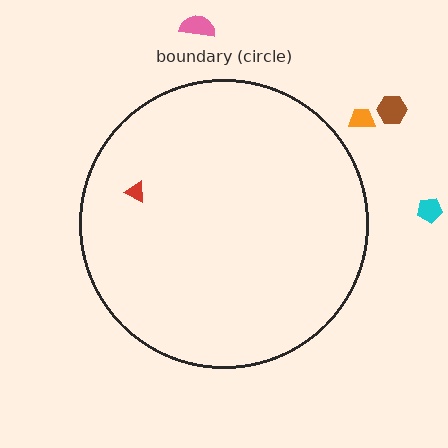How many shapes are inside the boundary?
1 inside, 4 outside.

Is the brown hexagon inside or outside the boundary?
Outside.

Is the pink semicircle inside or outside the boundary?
Outside.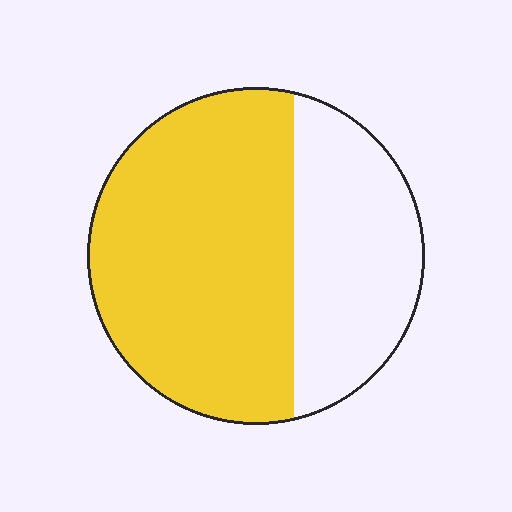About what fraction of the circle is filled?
About five eighths (5/8).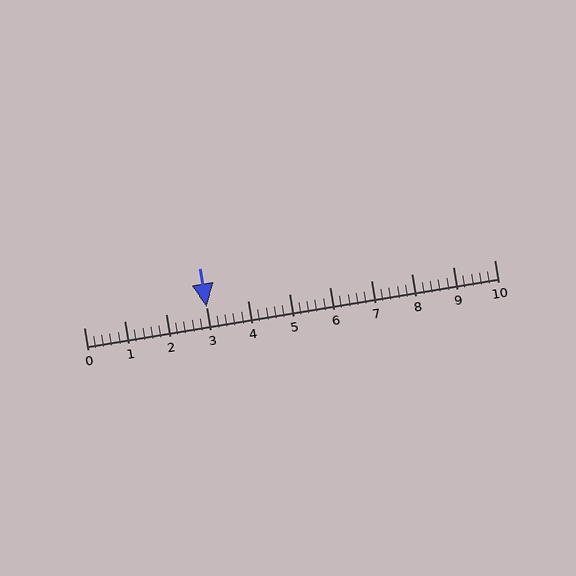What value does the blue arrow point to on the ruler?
The blue arrow points to approximately 3.0.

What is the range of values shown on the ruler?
The ruler shows values from 0 to 10.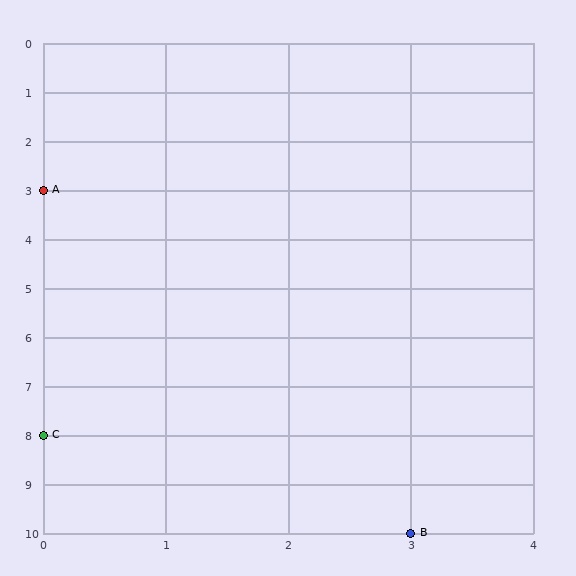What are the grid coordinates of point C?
Point C is at grid coordinates (0, 8).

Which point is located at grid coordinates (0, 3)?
Point A is at (0, 3).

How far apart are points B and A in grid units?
Points B and A are 3 columns and 7 rows apart (about 7.6 grid units diagonally).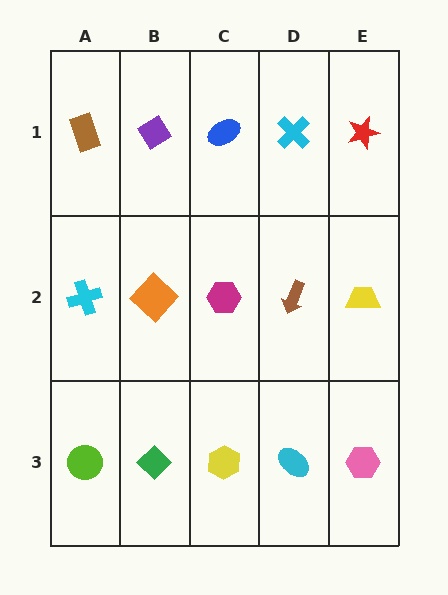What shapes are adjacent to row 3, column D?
A brown arrow (row 2, column D), a yellow hexagon (row 3, column C), a pink hexagon (row 3, column E).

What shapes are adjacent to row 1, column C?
A magenta hexagon (row 2, column C), a purple diamond (row 1, column B), a cyan cross (row 1, column D).